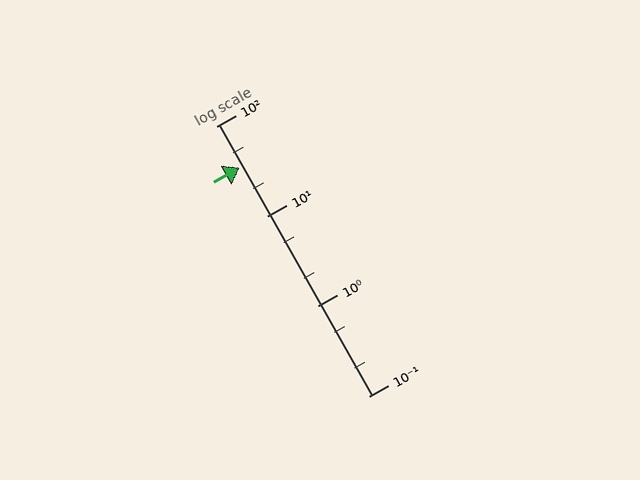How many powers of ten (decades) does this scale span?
The scale spans 3 decades, from 0.1 to 100.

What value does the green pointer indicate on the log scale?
The pointer indicates approximately 35.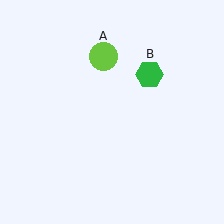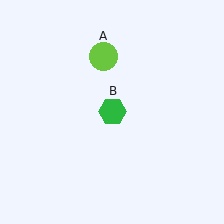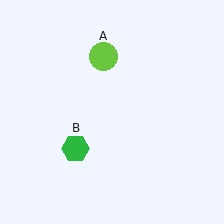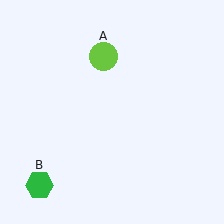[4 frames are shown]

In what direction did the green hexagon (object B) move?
The green hexagon (object B) moved down and to the left.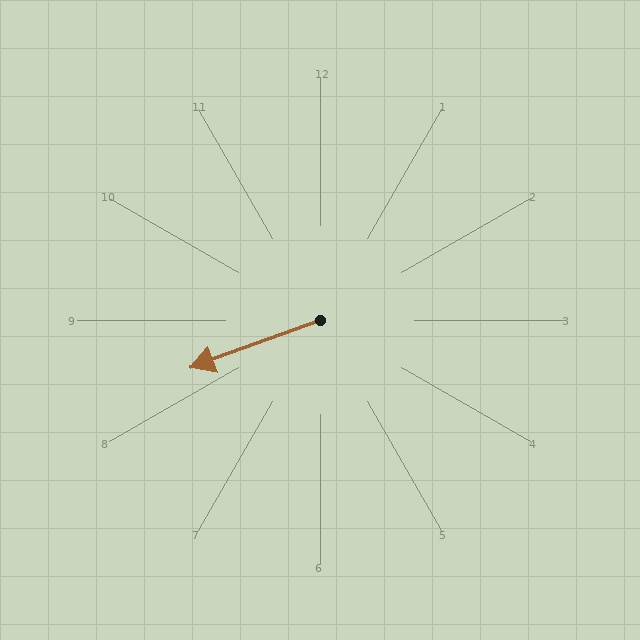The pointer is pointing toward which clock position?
Roughly 8 o'clock.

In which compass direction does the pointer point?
West.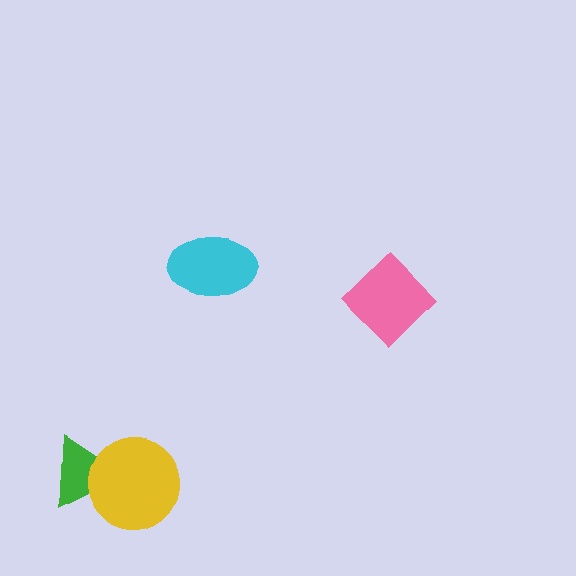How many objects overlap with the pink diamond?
0 objects overlap with the pink diamond.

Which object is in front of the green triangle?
The yellow circle is in front of the green triangle.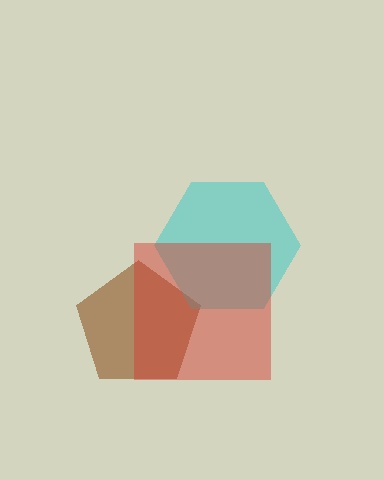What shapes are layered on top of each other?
The layered shapes are: a brown pentagon, a cyan hexagon, a red square.